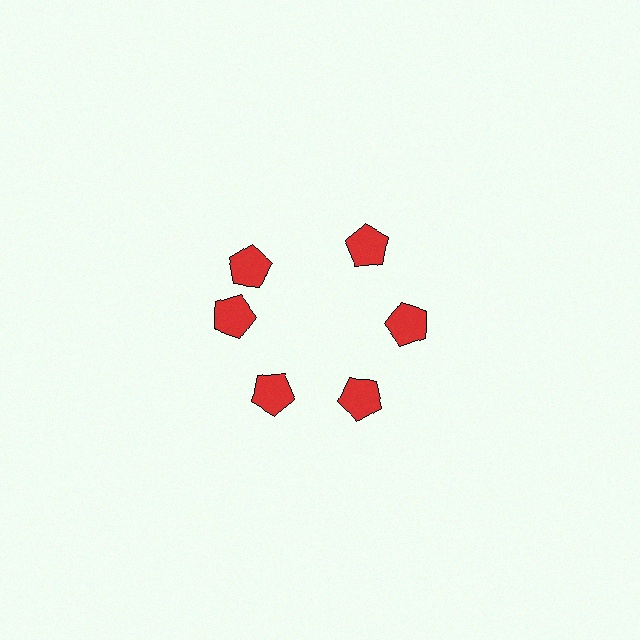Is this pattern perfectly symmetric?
No. The 6 red pentagons are arranged in a ring, but one element near the 11 o'clock position is rotated out of alignment along the ring, breaking the 6-fold rotational symmetry.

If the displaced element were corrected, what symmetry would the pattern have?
It would have 6-fold rotational symmetry — the pattern would map onto itself every 60 degrees.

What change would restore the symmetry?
The symmetry would be restored by rotating it back into even spacing with its neighbors so that all 6 pentagons sit at equal angles and equal distance from the center.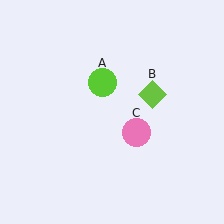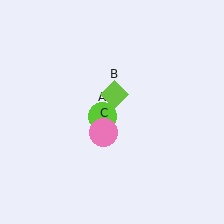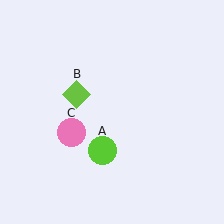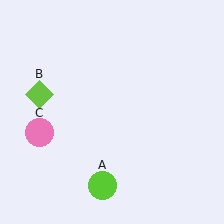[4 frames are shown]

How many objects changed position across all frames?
3 objects changed position: lime circle (object A), lime diamond (object B), pink circle (object C).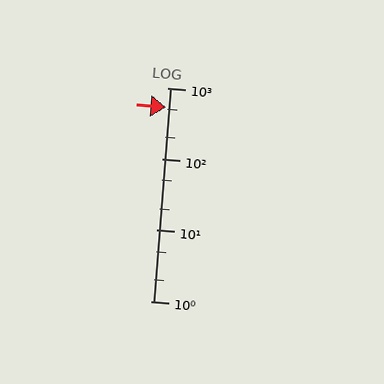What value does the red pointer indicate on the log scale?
The pointer indicates approximately 540.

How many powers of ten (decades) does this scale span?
The scale spans 3 decades, from 1 to 1000.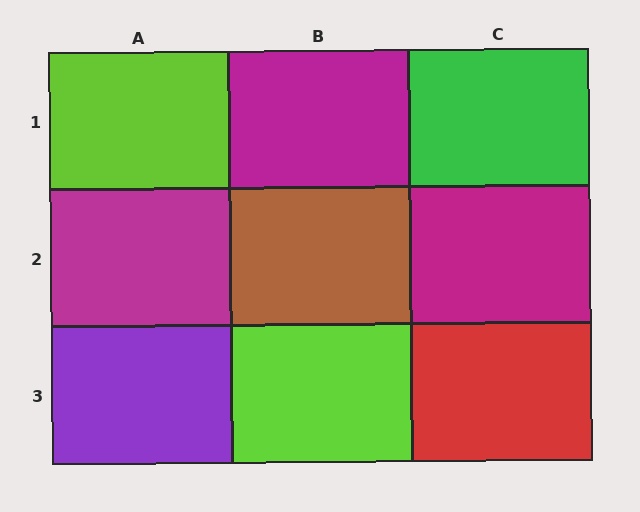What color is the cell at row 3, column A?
Purple.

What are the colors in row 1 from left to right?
Lime, magenta, green.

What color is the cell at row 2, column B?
Brown.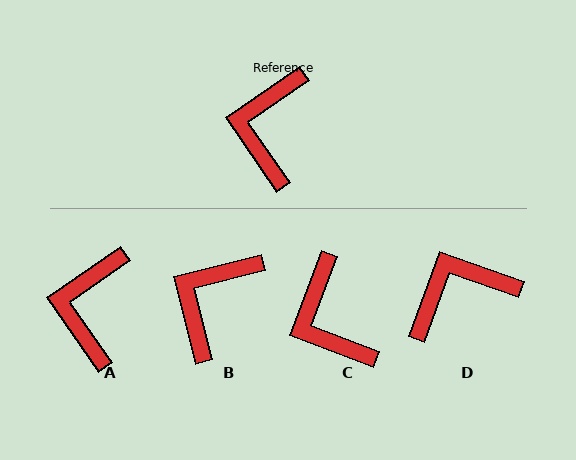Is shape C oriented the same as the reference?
No, it is off by about 34 degrees.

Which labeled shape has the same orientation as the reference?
A.